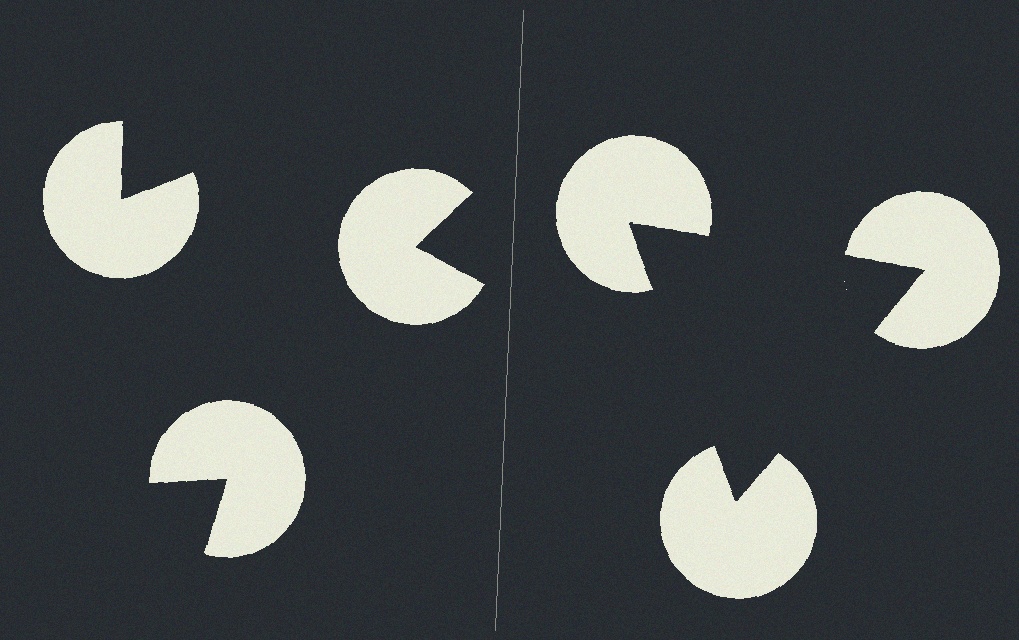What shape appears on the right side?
An illusory triangle.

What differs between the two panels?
The pac-man discs are positioned identically on both sides; only the wedge orientations differ. On the right they align to a triangle; on the left they are misaligned.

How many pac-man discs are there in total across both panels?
6 — 3 on each side.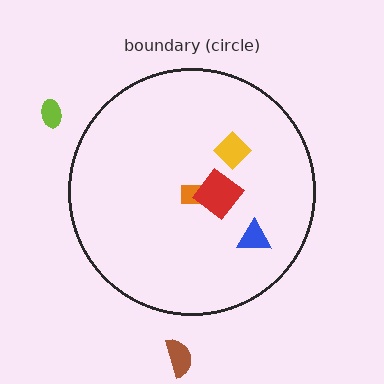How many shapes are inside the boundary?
4 inside, 2 outside.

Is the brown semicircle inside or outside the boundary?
Outside.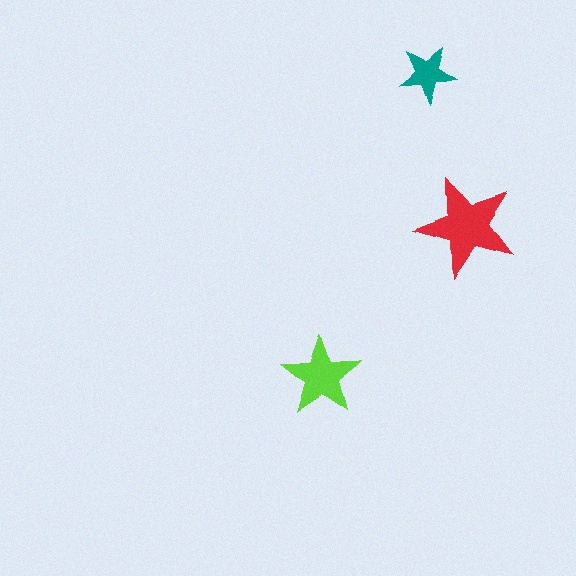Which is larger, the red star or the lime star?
The red one.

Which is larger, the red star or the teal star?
The red one.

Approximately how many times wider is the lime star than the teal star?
About 1.5 times wider.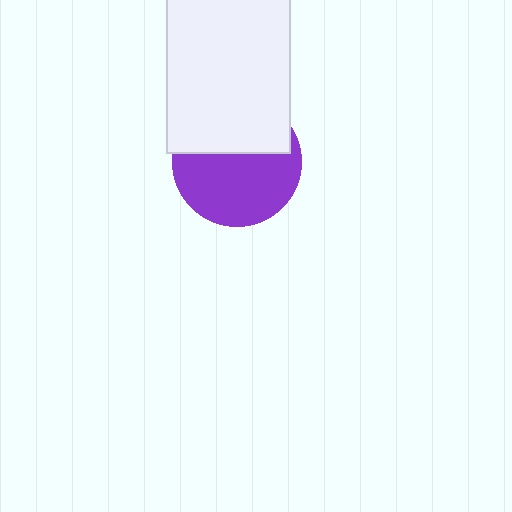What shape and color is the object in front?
The object in front is a white rectangle.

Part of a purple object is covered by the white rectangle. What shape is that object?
It is a circle.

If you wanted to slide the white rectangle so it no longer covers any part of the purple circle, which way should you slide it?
Slide it up — that is the most direct way to separate the two shapes.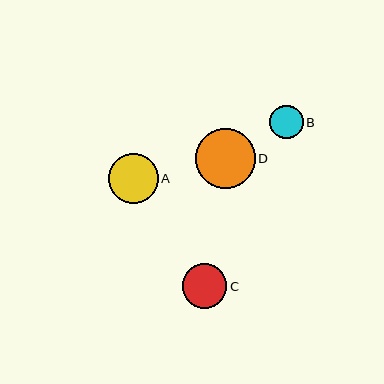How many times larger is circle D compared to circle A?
Circle D is approximately 1.2 times the size of circle A.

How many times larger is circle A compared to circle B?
Circle A is approximately 1.5 times the size of circle B.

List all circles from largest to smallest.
From largest to smallest: D, A, C, B.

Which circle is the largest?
Circle D is the largest with a size of approximately 60 pixels.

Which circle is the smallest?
Circle B is the smallest with a size of approximately 33 pixels.